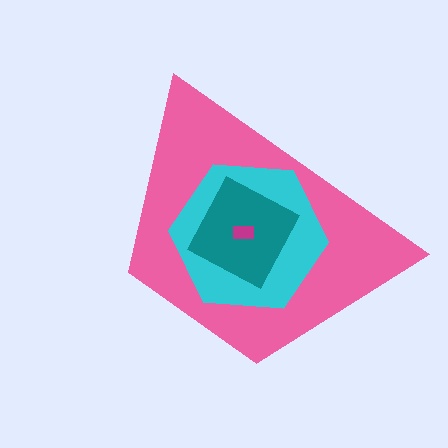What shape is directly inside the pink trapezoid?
The cyan hexagon.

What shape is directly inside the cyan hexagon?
The teal square.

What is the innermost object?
The magenta rectangle.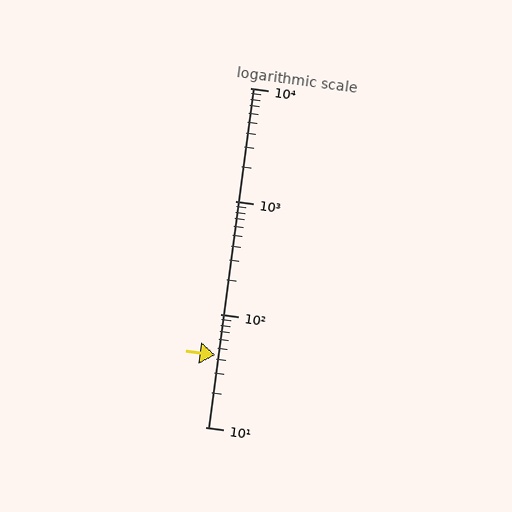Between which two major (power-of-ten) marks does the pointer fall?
The pointer is between 10 and 100.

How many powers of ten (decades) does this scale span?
The scale spans 3 decades, from 10 to 10000.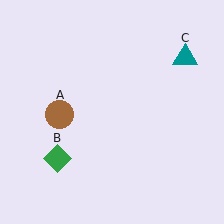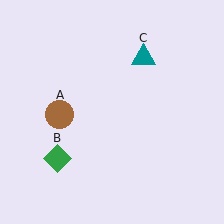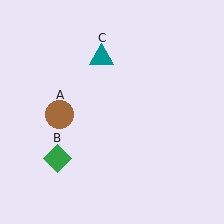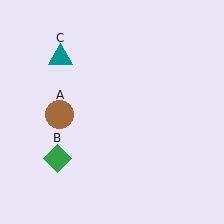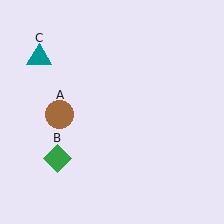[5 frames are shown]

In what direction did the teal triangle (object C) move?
The teal triangle (object C) moved left.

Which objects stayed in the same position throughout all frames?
Brown circle (object A) and green diamond (object B) remained stationary.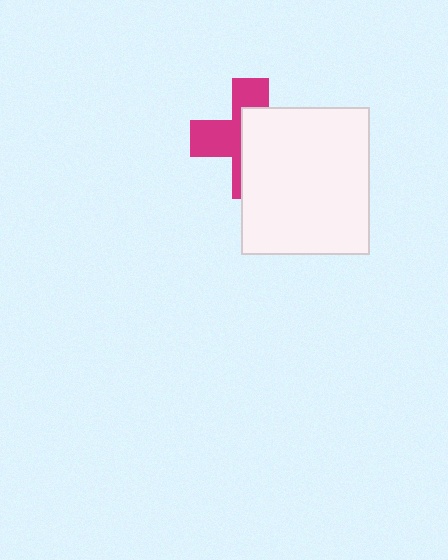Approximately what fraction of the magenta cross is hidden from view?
Roughly 53% of the magenta cross is hidden behind the white rectangle.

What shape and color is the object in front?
The object in front is a white rectangle.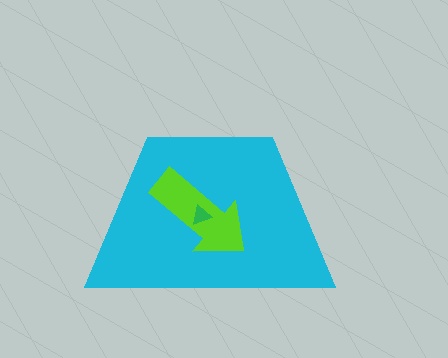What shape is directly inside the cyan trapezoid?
The lime arrow.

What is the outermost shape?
The cyan trapezoid.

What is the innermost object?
The green triangle.